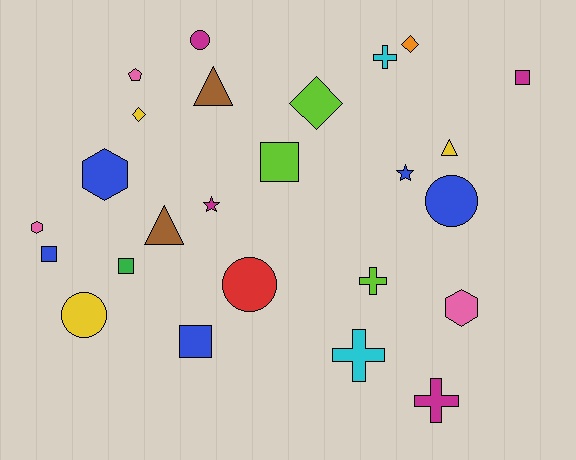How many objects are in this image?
There are 25 objects.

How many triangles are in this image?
There are 3 triangles.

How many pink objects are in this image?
There are 3 pink objects.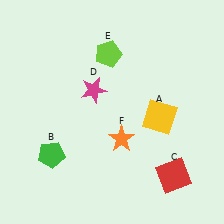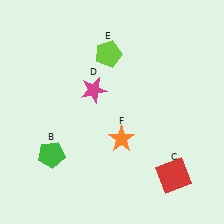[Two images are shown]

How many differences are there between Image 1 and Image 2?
There is 1 difference between the two images.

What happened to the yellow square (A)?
The yellow square (A) was removed in Image 2. It was in the bottom-right area of Image 1.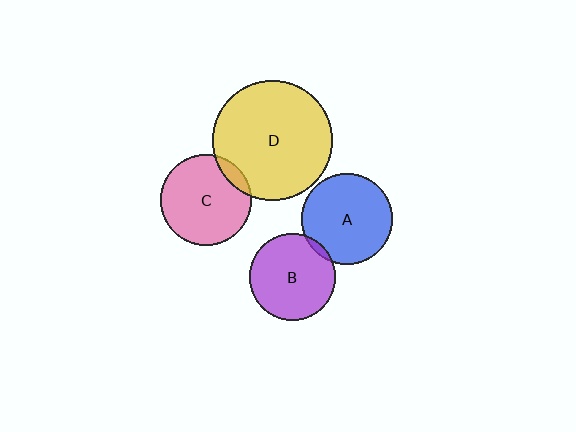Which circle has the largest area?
Circle D (yellow).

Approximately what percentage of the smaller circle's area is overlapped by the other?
Approximately 5%.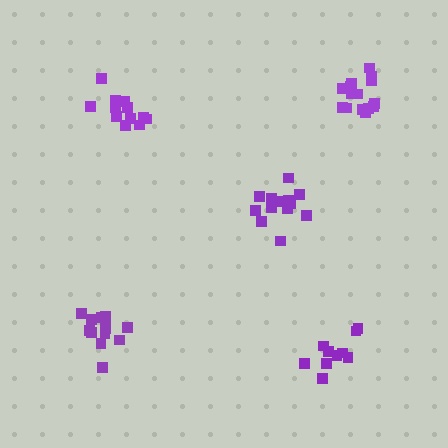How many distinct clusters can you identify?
There are 5 distinct clusters.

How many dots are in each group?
Group 1: 13 dots, Group 2: 14 dots, Group 3: 12 dots, Group 4: 15 dots, Group 5: 10 dots (64 total).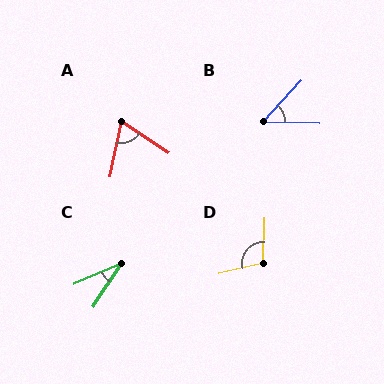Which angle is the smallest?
C, at approximately 32 degrees.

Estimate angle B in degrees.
Approximately 48 degrees.